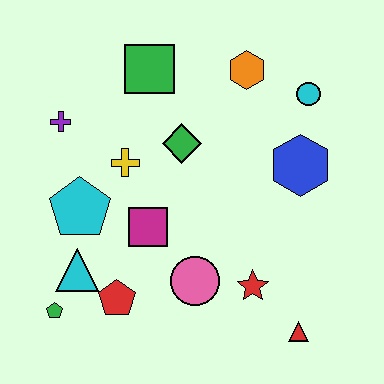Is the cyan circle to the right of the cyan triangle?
Yes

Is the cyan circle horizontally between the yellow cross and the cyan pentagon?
No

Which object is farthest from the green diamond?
The red triangle is farthest from the green diamond.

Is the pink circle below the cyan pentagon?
Yes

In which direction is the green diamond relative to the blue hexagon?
The green diamond is to the left of the blue hexagon.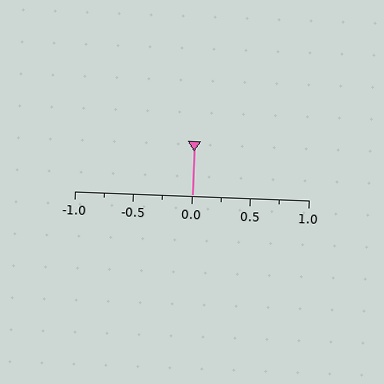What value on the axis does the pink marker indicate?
The marker indicates approximately 0.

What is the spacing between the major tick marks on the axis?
The major ticks are spaced 0.5 apart.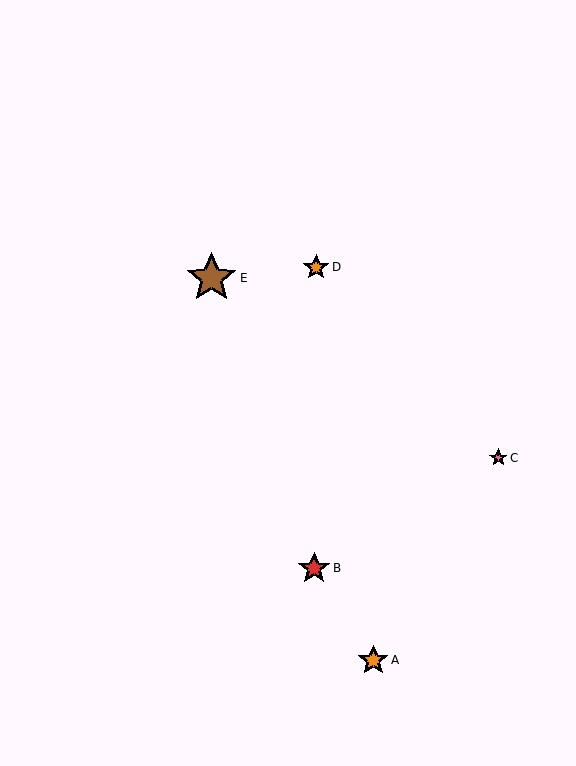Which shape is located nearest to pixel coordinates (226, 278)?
The brown star (labeled E) at (211, 278) is nearest to that location.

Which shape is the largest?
The brown star (labeled E) is the largest.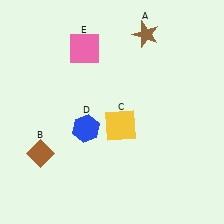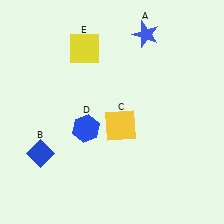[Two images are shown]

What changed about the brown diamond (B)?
In Image 1, B is brown. In Image 2, it changed to blue.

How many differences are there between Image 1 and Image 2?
There are 3 differences between the two images.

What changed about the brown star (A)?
In Image 1, A is brown. In Image 2, it changed to blue.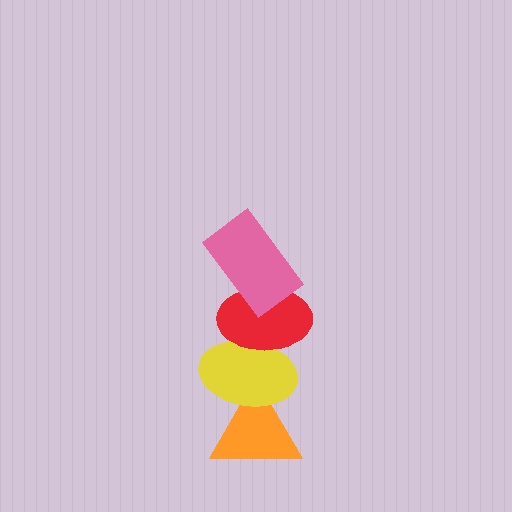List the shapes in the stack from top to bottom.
From top to bottom: the pink rectangle, the red ellipse, the yellow ellipse, the orange triangle.